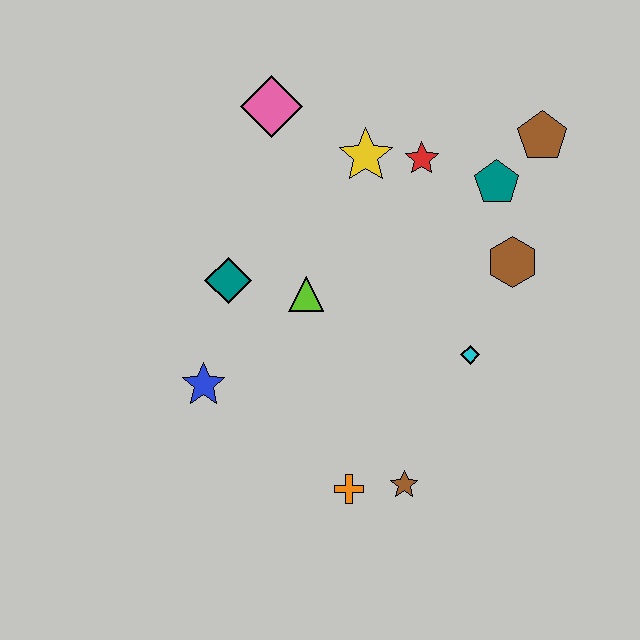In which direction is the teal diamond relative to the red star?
The teal diamond is to the left of the red star.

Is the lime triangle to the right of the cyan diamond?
No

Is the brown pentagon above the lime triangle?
Yes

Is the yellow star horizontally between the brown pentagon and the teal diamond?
Yes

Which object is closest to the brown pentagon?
The teal pentagon is closest to the brown pentagon.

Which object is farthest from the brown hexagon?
The blue star is farthest from the brown hexagon.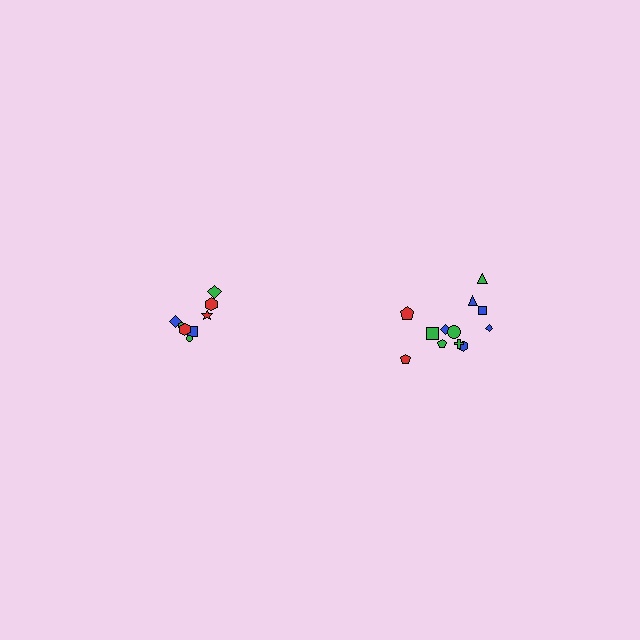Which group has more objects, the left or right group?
The right group.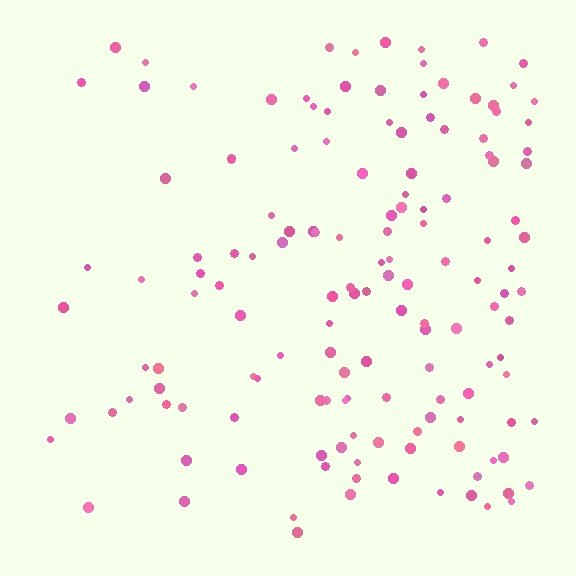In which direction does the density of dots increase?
From left to right, with the right side densest.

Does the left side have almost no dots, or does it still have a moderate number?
Still a moderate number, just noticeably fewer than the right.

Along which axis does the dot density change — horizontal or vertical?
Horizontal.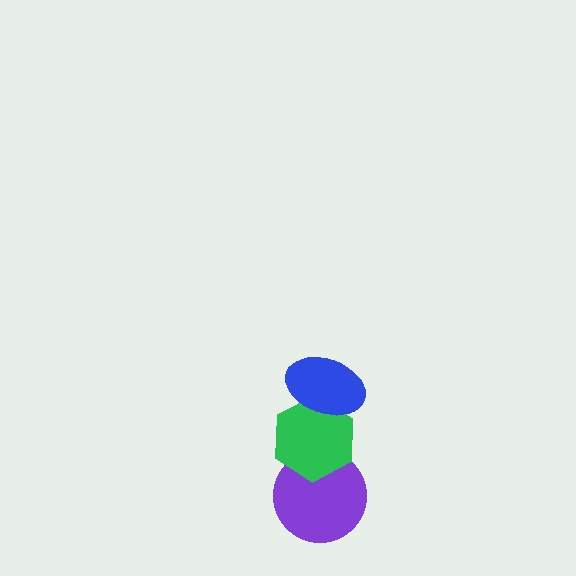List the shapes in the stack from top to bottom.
From top to bottom: the blue ellipse, the green hexagon, the purple circle.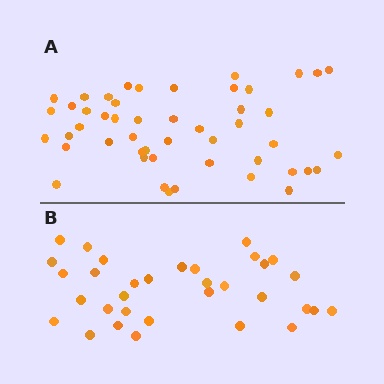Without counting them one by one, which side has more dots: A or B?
Region A (the top region) has more dots.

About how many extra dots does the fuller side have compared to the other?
Region A has approximately 15 more dots than region B.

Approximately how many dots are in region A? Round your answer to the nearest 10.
About 50 dots. (The exact count is 49, which rounds to 50.)